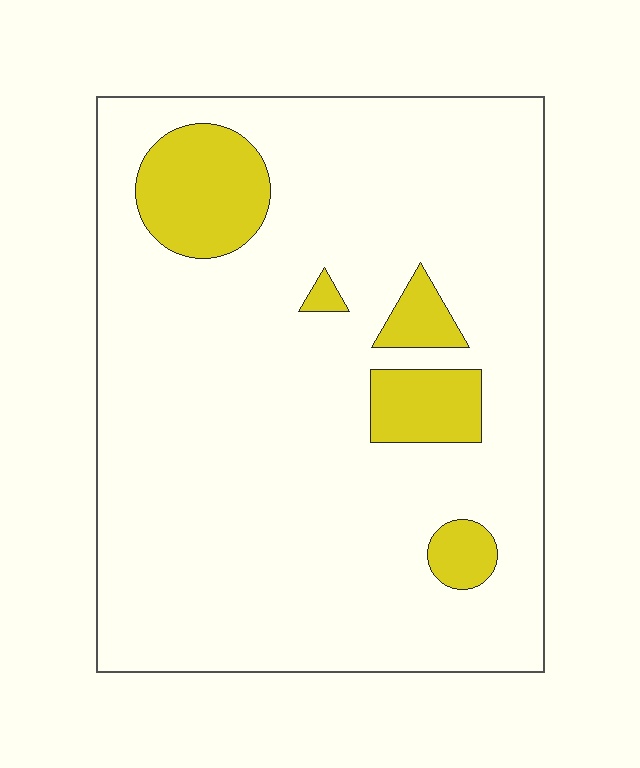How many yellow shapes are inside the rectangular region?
5.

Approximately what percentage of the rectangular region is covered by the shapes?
Approximately 10%.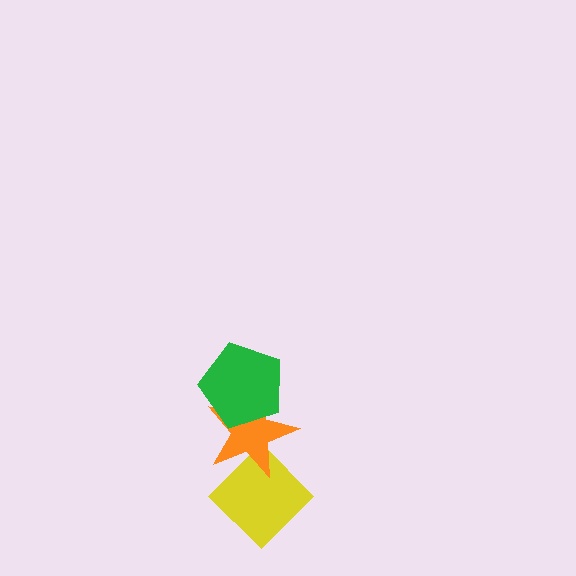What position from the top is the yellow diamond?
The yellow diamond is 3rd from the top.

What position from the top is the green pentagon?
The green pentagon is 1st from the top.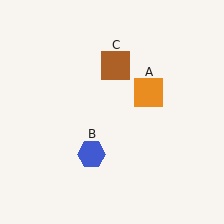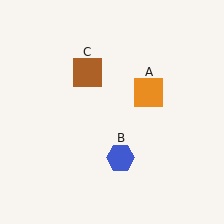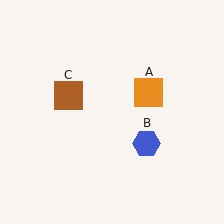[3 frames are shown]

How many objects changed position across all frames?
2 objects changed position: blue hexagon (object B), brown square (object C).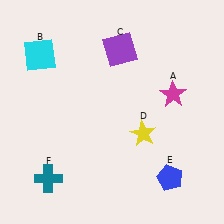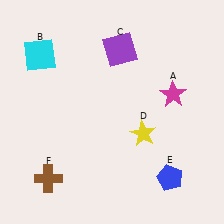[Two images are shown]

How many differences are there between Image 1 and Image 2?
There is 1 difference between the two images.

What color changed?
The cross (F) changed from teal in Image 1 to brown in Image 2.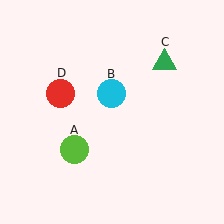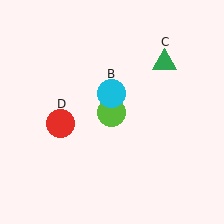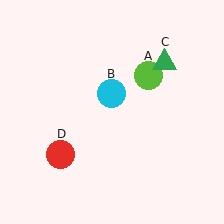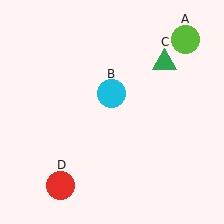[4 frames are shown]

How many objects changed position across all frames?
2 objects changed position: lime circle (object A), red circle (object D).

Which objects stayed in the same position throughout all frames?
Cyan circle (object B) and green triangle (object C) remained stationary.